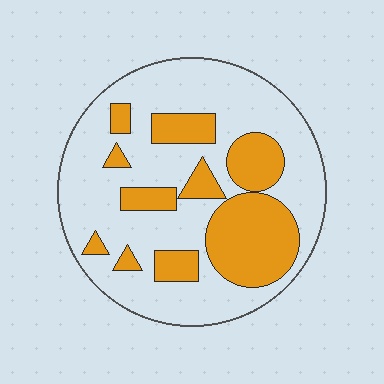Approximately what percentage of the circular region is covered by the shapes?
Approximately 30%.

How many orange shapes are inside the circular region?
10.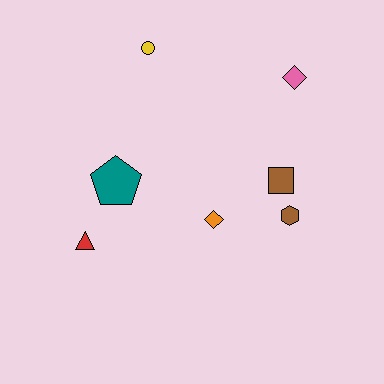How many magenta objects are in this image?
There are no magenta objects.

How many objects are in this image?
There are 7 objects.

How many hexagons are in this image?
There is 1 hexagon.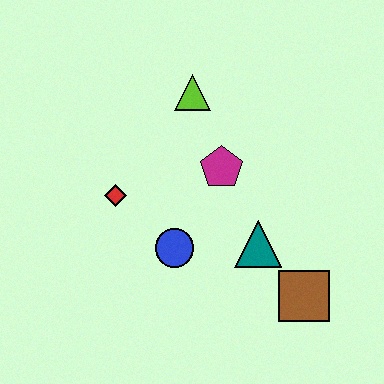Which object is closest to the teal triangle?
The brown square is closest to the teal triangle.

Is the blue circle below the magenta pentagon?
Yes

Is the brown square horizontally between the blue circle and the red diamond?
No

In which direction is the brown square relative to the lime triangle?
The brown square is below the lime triangle.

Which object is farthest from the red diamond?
The brown square is farthest from the red diamond.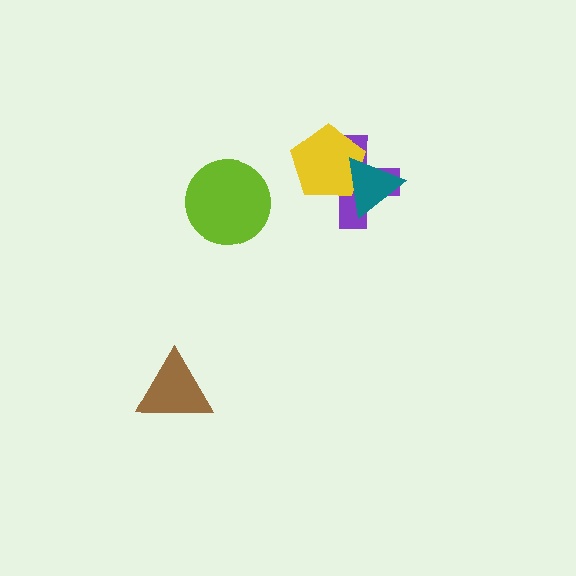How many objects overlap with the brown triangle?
0 objects overlap with the brown triangle.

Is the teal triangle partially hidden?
No, no other shape covers it.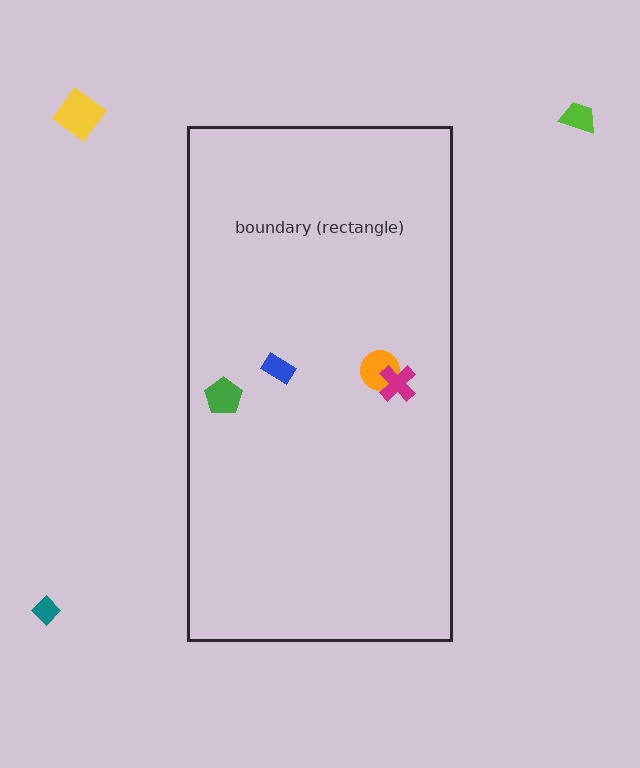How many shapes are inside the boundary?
4 inside, 3 outside.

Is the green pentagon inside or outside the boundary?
Inside.